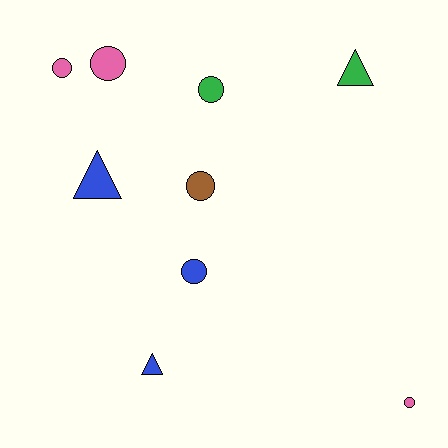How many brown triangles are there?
There are no brown triangles.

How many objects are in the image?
There are 9 objects.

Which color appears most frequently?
Pink, with 3 objects.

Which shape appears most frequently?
Circle, with 6 objects.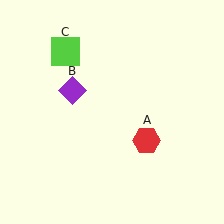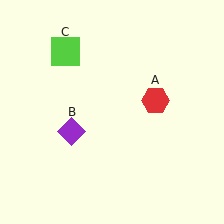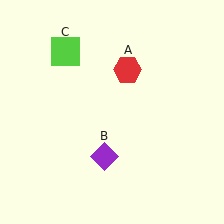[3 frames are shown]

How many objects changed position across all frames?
2 objects changed position: red hexagon (object A), purple diamond (object B).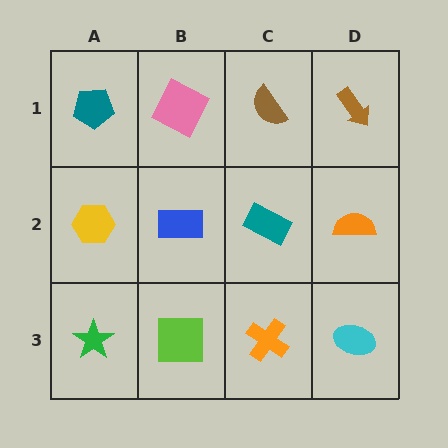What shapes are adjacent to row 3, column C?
A teal rectangle (row 2, column C), a lime square (row 3, column B), a cyan ellipse (row 3, column D).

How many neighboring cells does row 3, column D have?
2.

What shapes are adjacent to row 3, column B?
A blue rectangle (row 2, column B), a green star (row 3, column A), an orange cross (row 3, column C).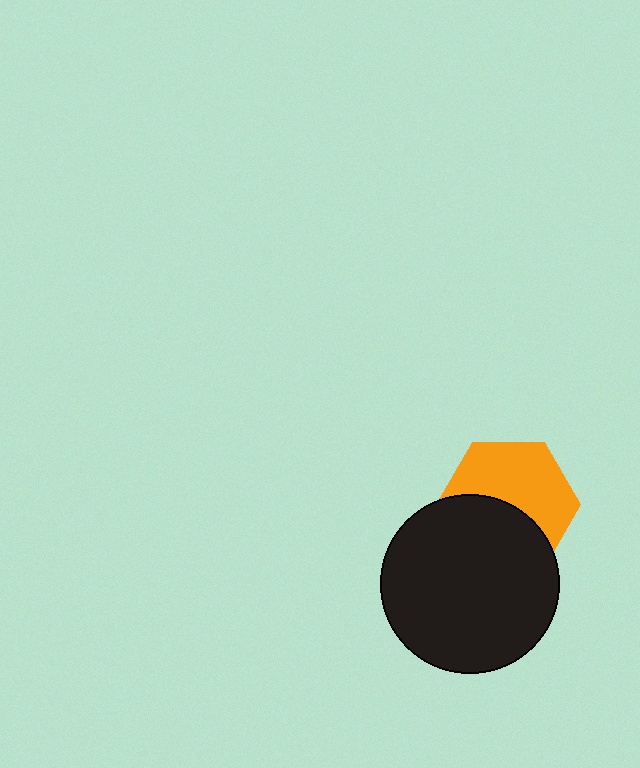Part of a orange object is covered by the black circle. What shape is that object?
It is a hexagon.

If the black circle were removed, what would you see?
You would see the complete orange hexagon.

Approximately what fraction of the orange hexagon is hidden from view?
Roughly 44% of the orange hexagon is hidden behind the black circle.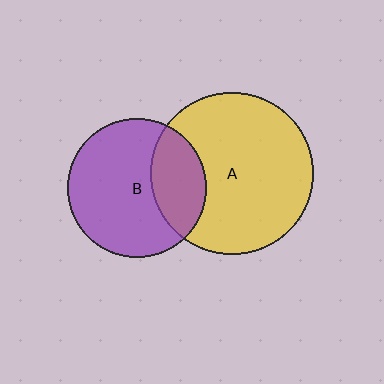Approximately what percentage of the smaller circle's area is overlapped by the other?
Approximately 30%.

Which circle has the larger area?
Circle A (yellow).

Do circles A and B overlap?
Yes.